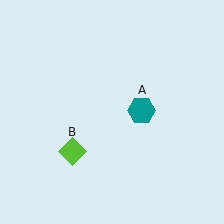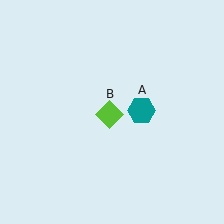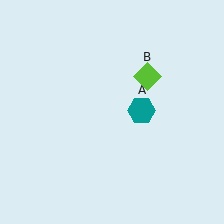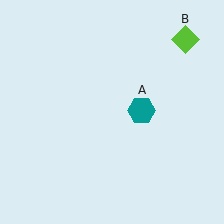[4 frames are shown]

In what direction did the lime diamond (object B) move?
The lime diamond (object B) moved up and to the right.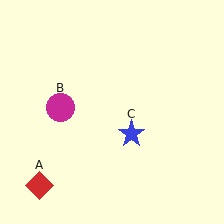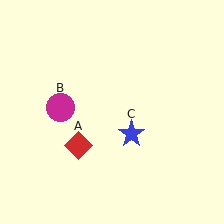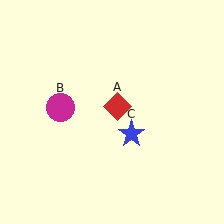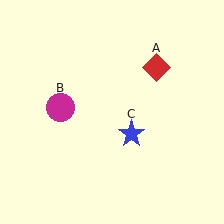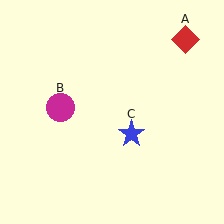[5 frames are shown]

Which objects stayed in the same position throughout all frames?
Magenta circle (object B) and blue star (object C) remained stationary.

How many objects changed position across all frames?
1 object changed position: red diamond (object A).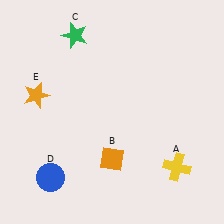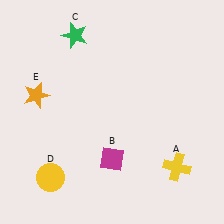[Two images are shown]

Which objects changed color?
B changed from orange to magenta. D changed from blue to yellow.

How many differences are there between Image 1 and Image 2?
There are 2 differences between the two images.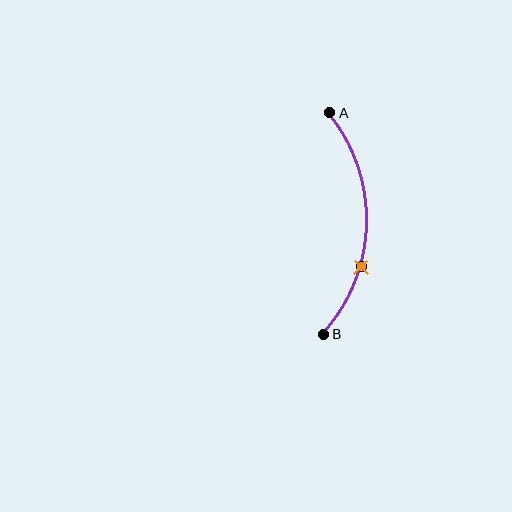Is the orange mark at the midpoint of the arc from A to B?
No. The orange mark lies on the arc but is closer to endpoint B. The arc midpoint would be at the point on the curve equidistant along the arc from both A and B.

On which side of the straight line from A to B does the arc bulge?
The arc bulges to the right of the straight line connecting A and B.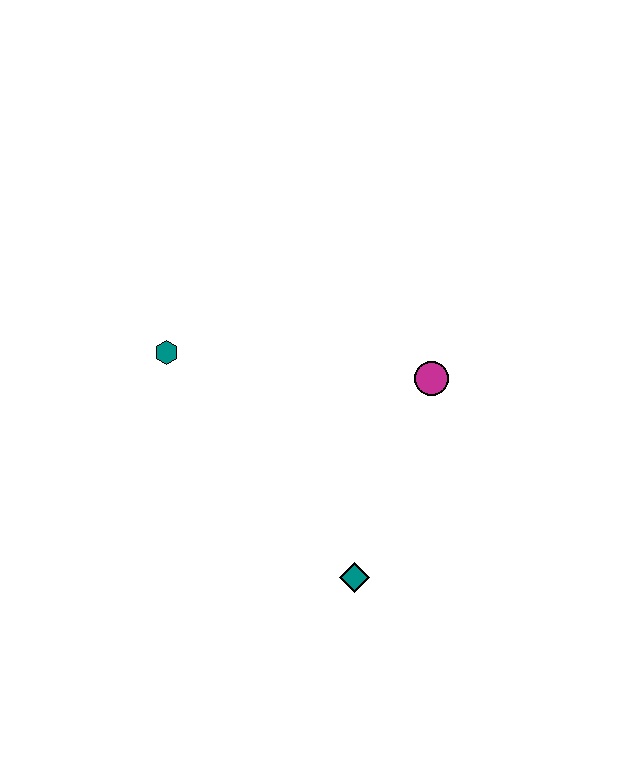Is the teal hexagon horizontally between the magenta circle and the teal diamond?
No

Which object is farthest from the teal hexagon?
The teal diamond is farthest from the teal hexagon.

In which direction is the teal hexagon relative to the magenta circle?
The teal hexagon is to the left of the magenta circle.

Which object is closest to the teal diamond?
The magenta circle is closest to the teal diamond.